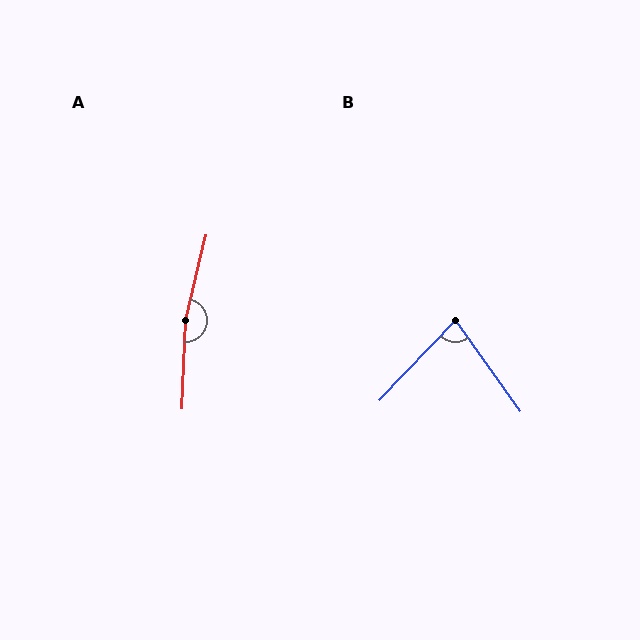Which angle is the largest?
A, at approximately 169 degrees.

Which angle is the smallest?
B, at approximately 79 degrees.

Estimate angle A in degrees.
Approximately 169 degrees.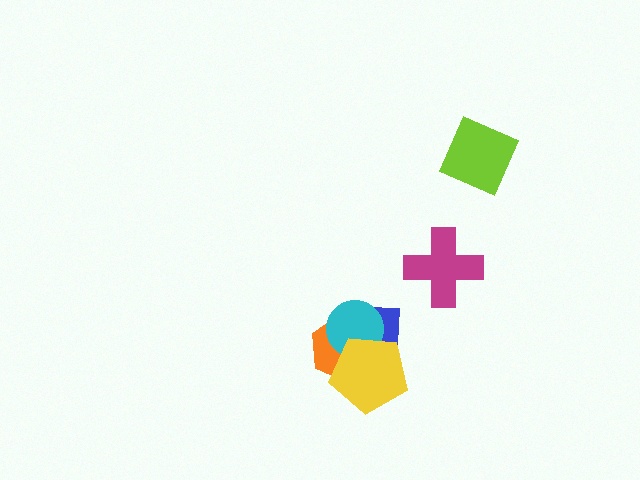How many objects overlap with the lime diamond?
0 objects overlap with the lime diamond.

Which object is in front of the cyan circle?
The yellow pentagon is in front of the cyan circle.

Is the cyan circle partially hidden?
Yes, it is partially covered by another shape.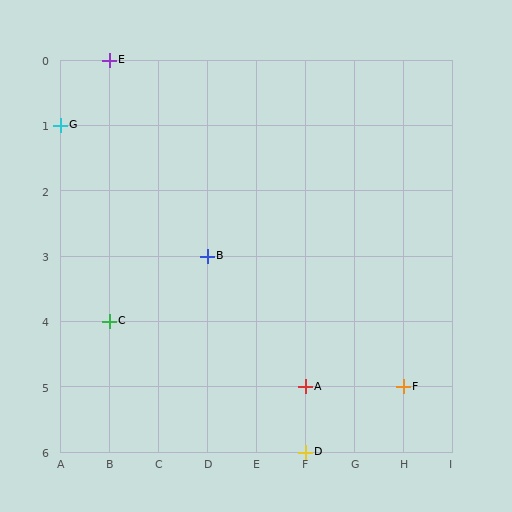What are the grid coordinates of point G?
Point G is at grid coordinates (A, 1).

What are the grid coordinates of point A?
Point A is at grid coordinates (F, 5).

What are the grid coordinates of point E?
Point E is at grid coordinates (B, 0).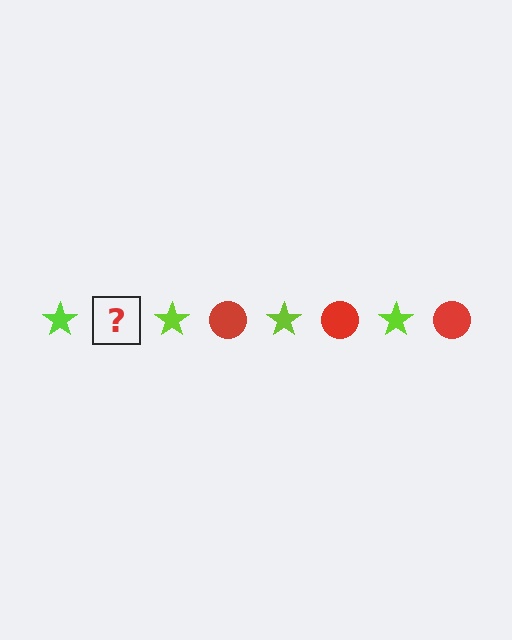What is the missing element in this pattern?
The missing element is a red circle.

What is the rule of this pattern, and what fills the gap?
The rule is that the pattern alternates between lime star and red circle. The gap should be filled with a red circle.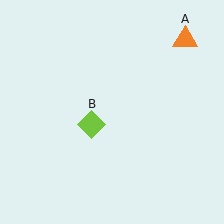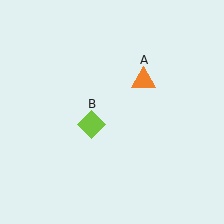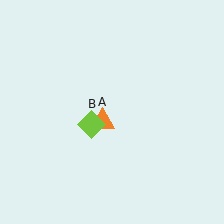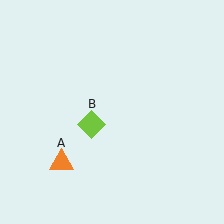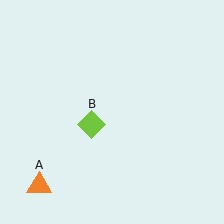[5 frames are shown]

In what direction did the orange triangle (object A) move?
The orange triangle (object A) moved down and to the left.